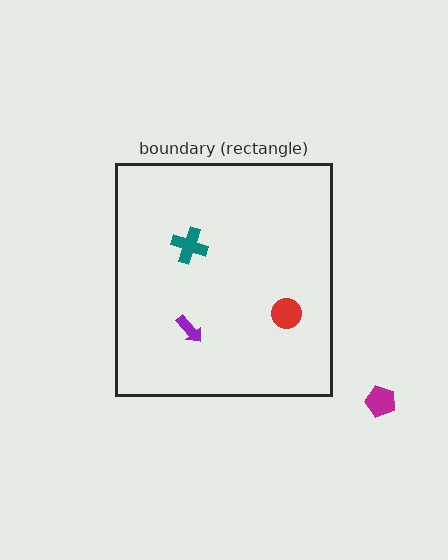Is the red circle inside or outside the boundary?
Inside.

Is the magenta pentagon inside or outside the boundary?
Outside.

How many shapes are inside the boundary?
3 inside, 1 outside.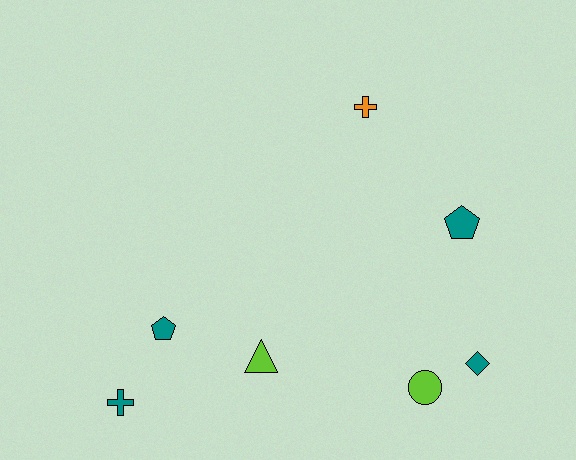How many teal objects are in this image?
There are 4 teal objects.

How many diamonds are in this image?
There is 1 diamond.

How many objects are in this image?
There are 7 objects.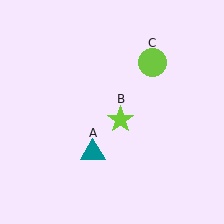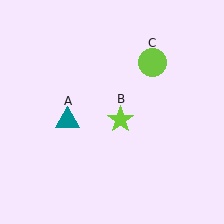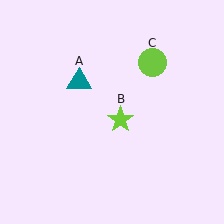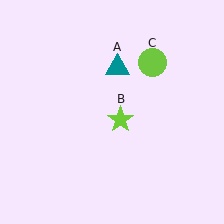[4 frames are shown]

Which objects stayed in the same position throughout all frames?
Lime star (object B) and lime circle (object C) remained stationary.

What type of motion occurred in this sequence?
The teal triangle (object A) rotated clockwise around the center of the scene.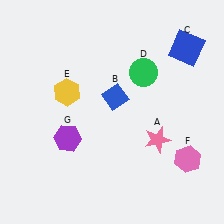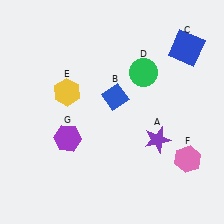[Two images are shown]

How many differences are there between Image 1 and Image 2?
There is 1 difference between the two images.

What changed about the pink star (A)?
In Image 1, A is pink. In Image 2, it changed to purple.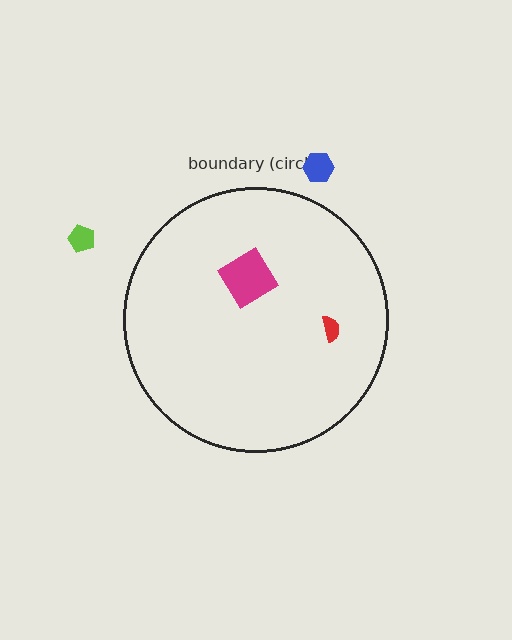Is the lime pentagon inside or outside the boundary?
Outside.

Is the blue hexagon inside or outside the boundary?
Outside.